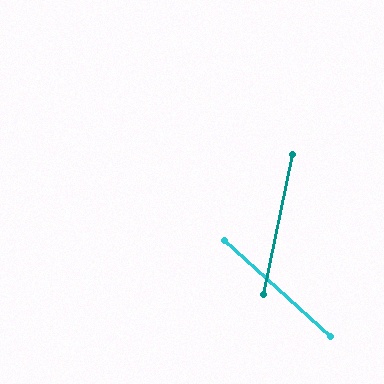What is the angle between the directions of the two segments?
Approximately 60 degrees.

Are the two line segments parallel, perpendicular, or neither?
Neither parallel nor perpendicular — they differ by about 60°.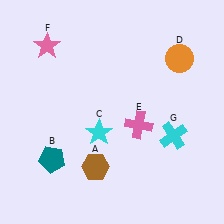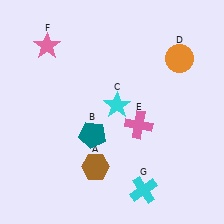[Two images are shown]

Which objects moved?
The objects that moved are: the teal pentagon (B), the cyan star (C), the cyan cross (G).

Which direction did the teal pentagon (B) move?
The teal pentagon (B) moved right.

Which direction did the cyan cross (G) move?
The cyan cross (G) moved down.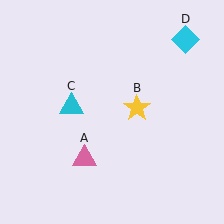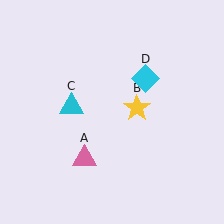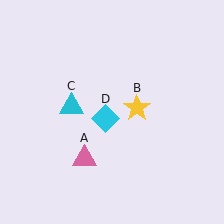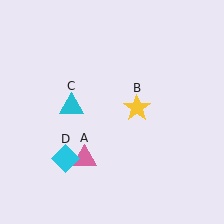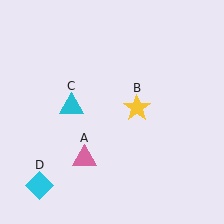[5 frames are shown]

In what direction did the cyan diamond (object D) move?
The cyan diamond (object D) moved down and to the left.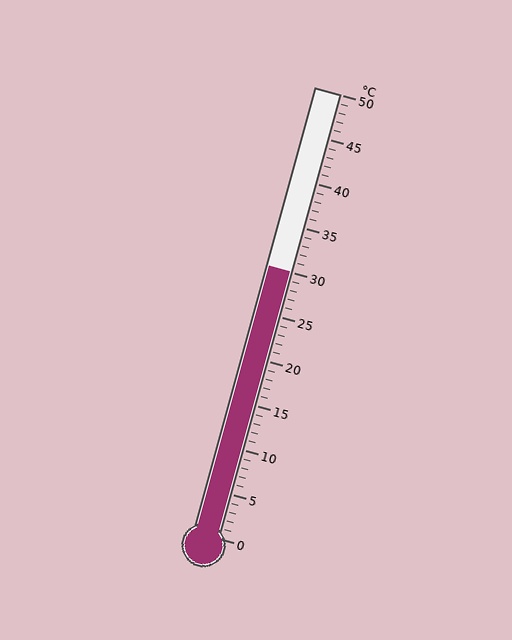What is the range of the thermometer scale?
The thermometer scale ranges from 0°C to 50°C.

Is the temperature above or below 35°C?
The temperature is below 35°C.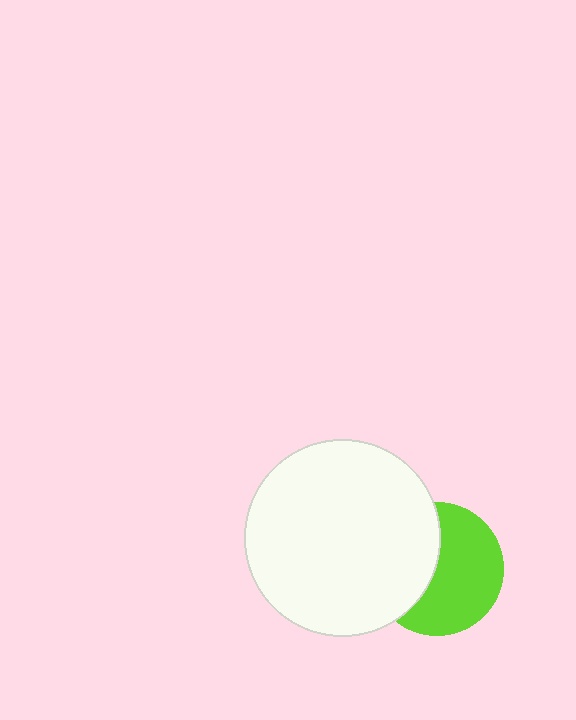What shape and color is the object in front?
The object in front is a white circle.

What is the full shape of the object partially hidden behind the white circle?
The partially hidden object is a lime circle.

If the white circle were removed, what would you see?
You would see the complete lime circle.